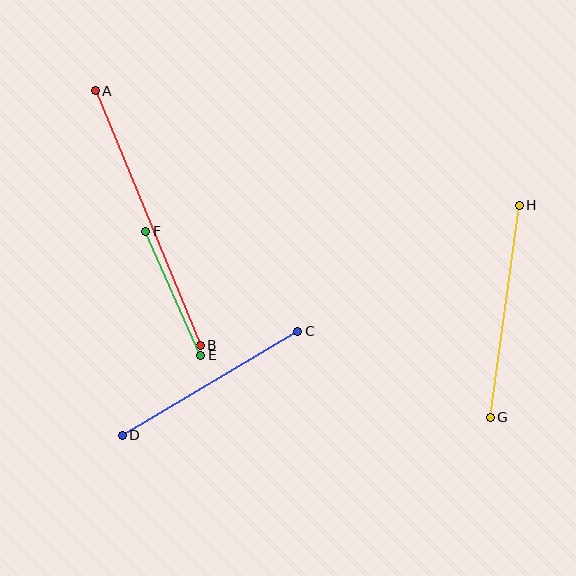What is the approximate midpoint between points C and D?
The midpoint is at approximately (210, 383) pixels.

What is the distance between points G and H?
The distance is approximately 214 pixels.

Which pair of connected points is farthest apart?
Points A and B are farthest apart.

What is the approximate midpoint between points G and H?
The midpoint is at approximately (505, 311) pixels.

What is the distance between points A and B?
The distance is approximately 275 pixels.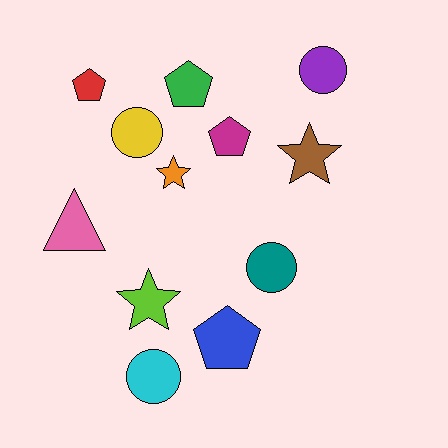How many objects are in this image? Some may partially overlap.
There are 12 objects.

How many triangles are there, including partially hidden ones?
There is 1 triangle.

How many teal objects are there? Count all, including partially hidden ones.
There is 1 teal object.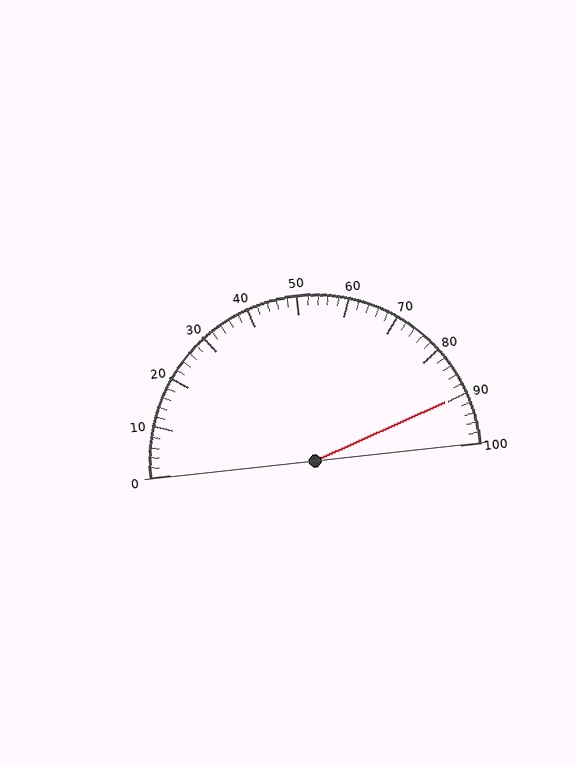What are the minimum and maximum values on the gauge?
The gauge ranges from 0 to 100.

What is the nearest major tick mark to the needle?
The nearest major tick mark is 90.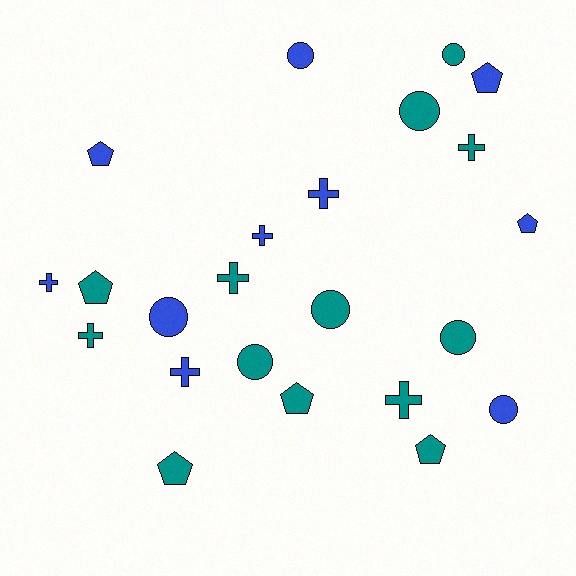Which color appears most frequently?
Teal, with 13 objects.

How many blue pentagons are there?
There are 3 blue pentagons.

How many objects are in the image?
There are 23 objects.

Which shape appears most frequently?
Cross, with 8 objects.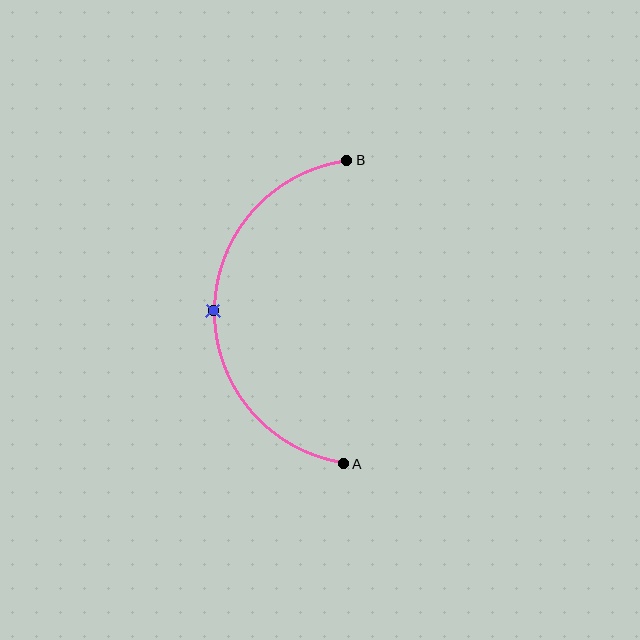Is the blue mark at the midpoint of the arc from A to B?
Yes. The blue mark lies on the arc at equal arc-length from both A and B — it is the arc midpoint.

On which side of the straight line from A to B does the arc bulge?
The arc bulges to the left of the straight line connecting A and B.